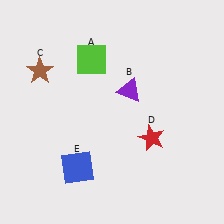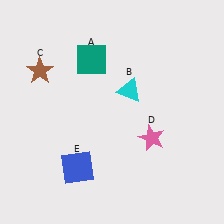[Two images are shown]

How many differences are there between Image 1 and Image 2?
There are 3 differences between the two images.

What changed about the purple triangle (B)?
In Image 1, B is purple. In Image 2, it changed to cyan.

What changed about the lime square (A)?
In Image 1, A is lime. In Image 2, it changed to teal.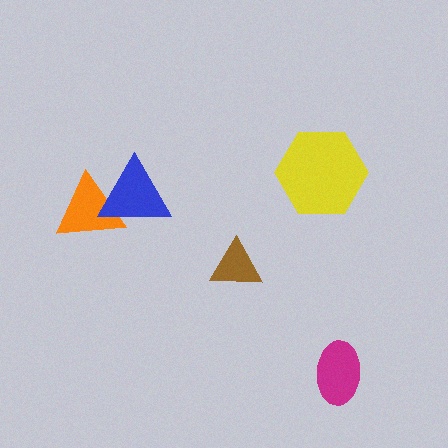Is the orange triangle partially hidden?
Yes, it is partially covered by another shape.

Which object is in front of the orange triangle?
The blue triangle is in front of the orange triangle.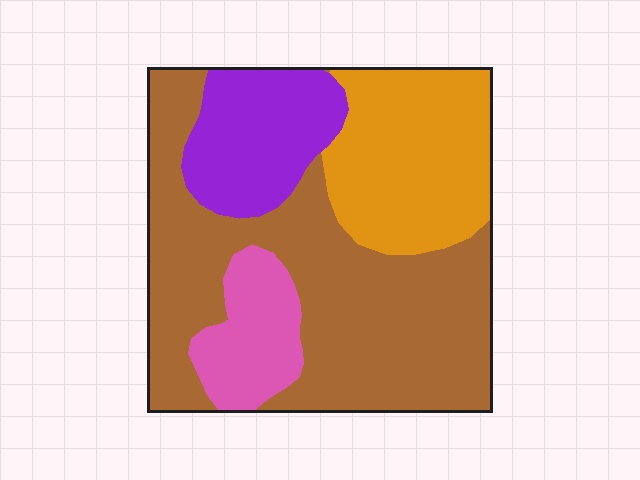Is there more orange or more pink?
Orange.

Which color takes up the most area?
Brown, at roughly 50%.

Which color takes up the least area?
Pink, at roughly 10%.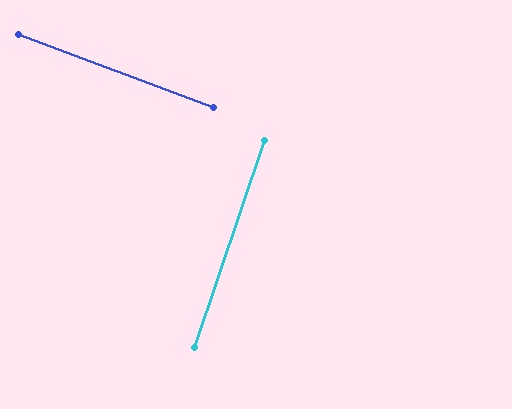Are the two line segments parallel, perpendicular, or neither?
Perpendicular — they meet at approximately 88°.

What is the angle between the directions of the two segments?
Approximately 88 degrees.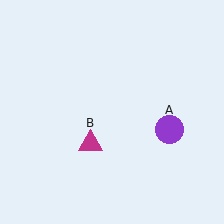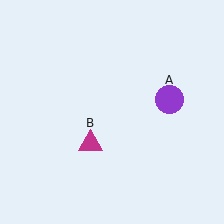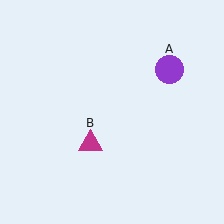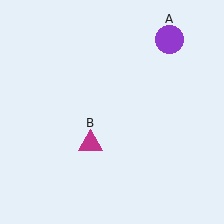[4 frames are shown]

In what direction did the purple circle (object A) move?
The purple circle (object A) moved up.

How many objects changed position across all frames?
1 object changed position: purple circle (object A).